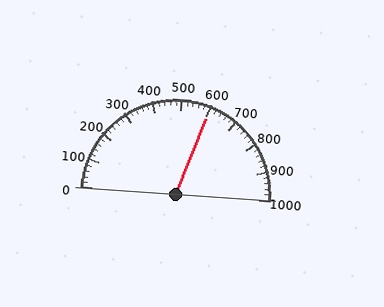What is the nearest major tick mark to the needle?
The nearest major tick mark is 600.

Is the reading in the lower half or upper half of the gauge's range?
The reading is in the upper half of the range (0 to 1000).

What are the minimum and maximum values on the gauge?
The gauge ranges from 0 to 1000.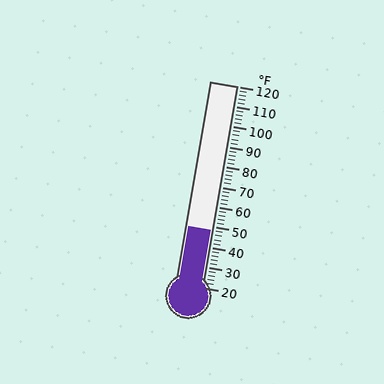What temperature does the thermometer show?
The thermometer shows approximately 48°F.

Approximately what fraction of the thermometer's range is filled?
The thermometer is filled to approximately 30% of its range.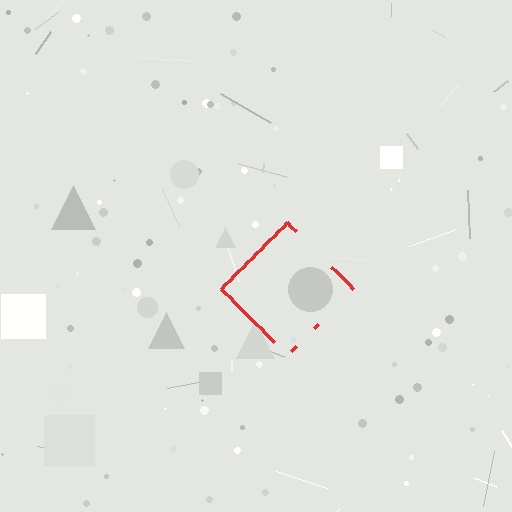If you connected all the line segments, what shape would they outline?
They would outline a diamond.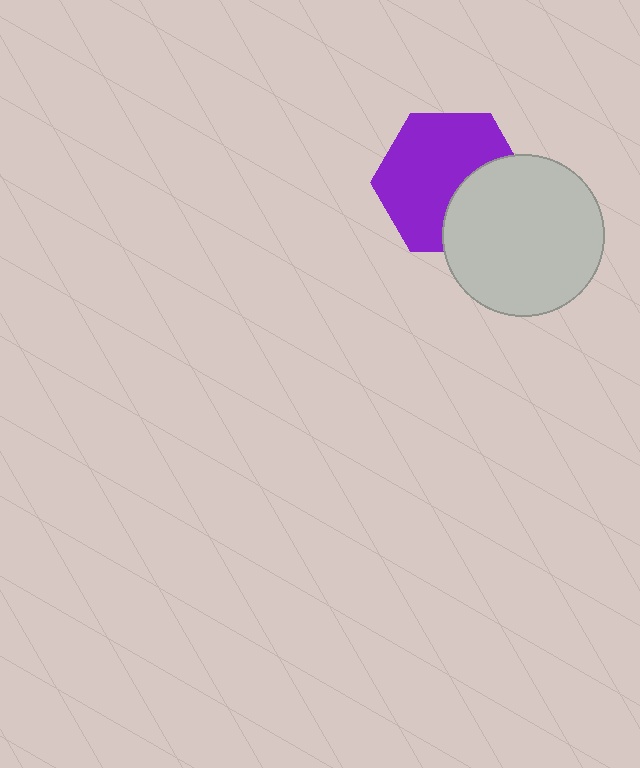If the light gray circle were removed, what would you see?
You would see the complete purple hexagon.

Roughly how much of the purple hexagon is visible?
Most of it is visible (roughly 67%).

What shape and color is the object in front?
The object in front is a light gray circle.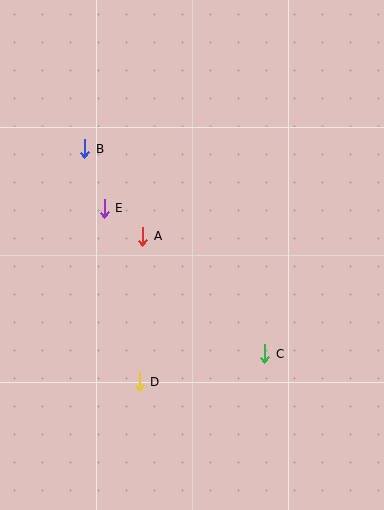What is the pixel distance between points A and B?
The distance between A and B is 105 pixels.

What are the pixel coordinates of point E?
Point E is at (104, 208).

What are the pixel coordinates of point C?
Point C is at (265, 354).